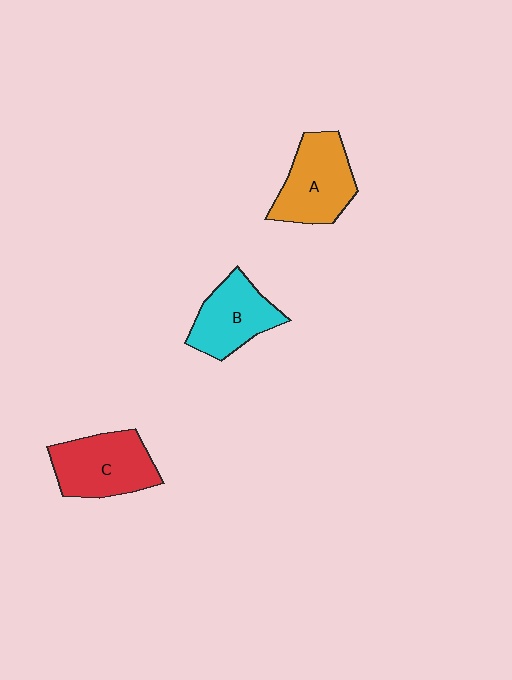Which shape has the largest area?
Shape C (red).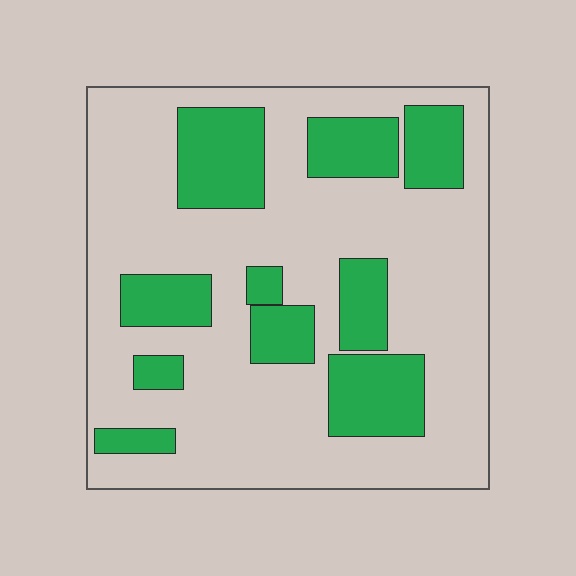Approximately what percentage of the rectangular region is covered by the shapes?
Approximately 30%.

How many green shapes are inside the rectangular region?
10.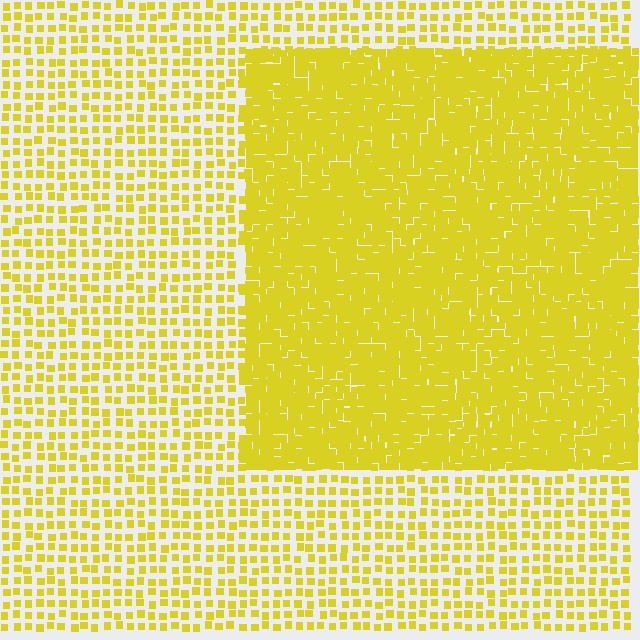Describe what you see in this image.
The image contains small yellow elements arranged at two different densities. A rectangle-shaped region is visible where the elements are more densely packed than the surrounding area.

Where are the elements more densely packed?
The elements are more densely packed inside the rectangle boundary.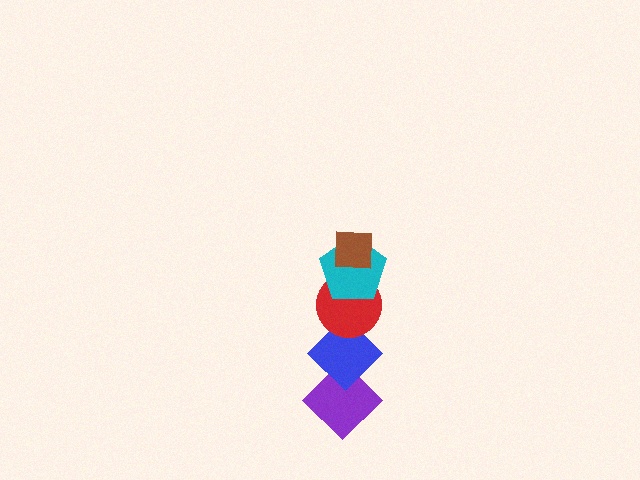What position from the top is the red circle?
The red circle is 3rd from the top.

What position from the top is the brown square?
The brown square is 1st from the top.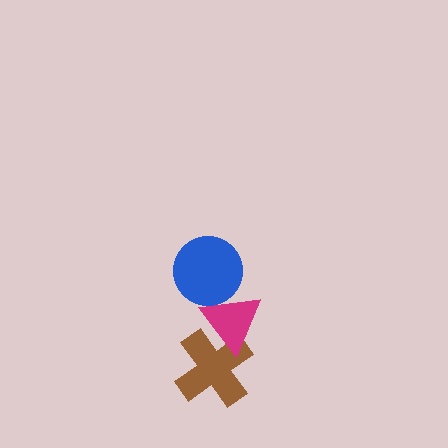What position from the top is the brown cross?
The brown cross is 3rd from the top.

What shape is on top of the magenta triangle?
The blue circle is on top of the magenta triangle.